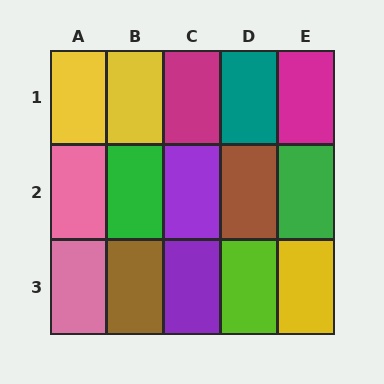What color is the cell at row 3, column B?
Brown.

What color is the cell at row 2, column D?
Brown.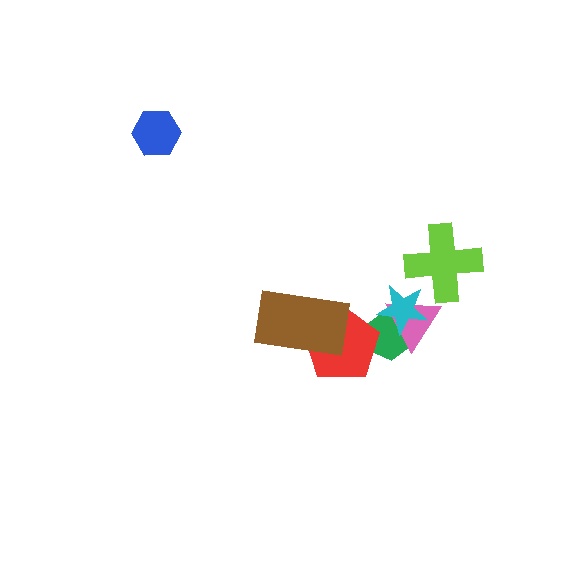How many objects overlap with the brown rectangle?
1 object overlaps with the brown rectangle.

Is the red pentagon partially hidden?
Yes, it is partially covered by another shape.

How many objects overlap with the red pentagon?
2 objects overlap with the red pentagon.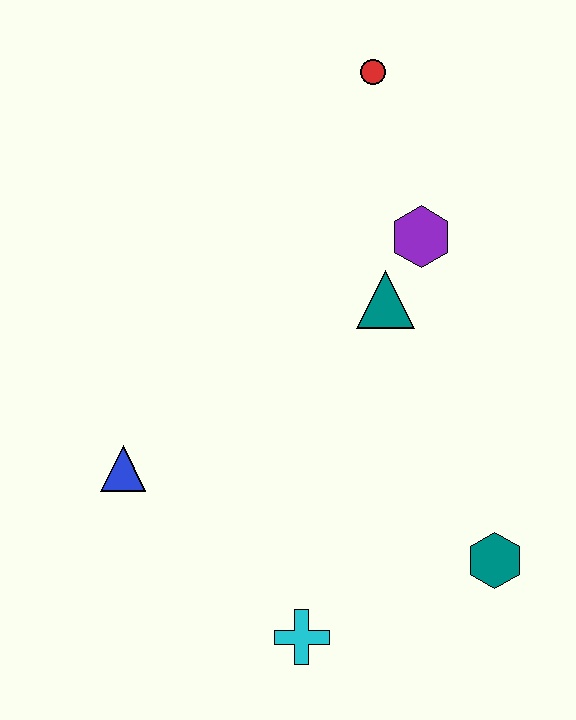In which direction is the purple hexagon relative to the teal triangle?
The purple hexagon is above the teal triangle.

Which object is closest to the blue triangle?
The cyan cross is closest to the blue triangle.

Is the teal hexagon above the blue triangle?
No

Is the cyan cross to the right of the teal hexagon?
No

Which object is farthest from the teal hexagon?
The red circle is farthest from the teal hexagon.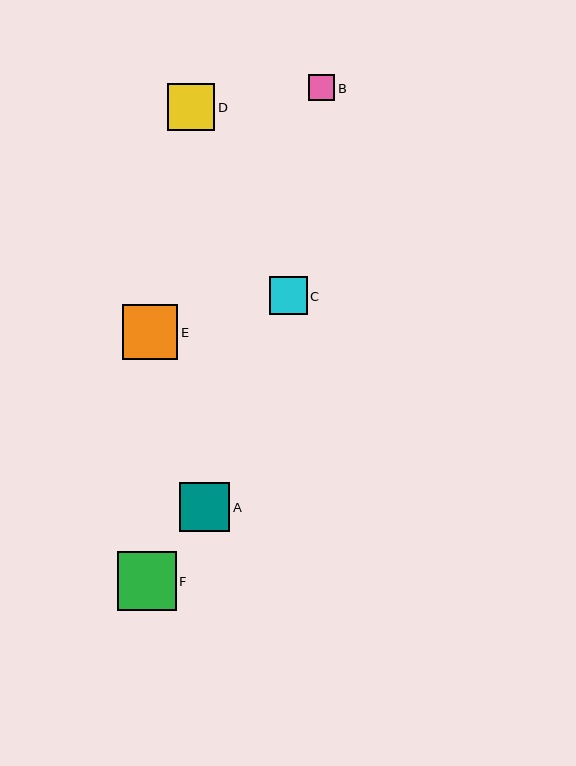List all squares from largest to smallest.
From largest to smallest: F, E, A, D, C, B.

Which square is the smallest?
Square B is the smallest with a size of approximately 26 pixels.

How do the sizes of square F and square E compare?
Square F and square E are approximately the same size.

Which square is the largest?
Square F is the largest with a size of approximately 59 pixels.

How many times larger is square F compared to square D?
Square F is approximately 1.3 times the size of square D.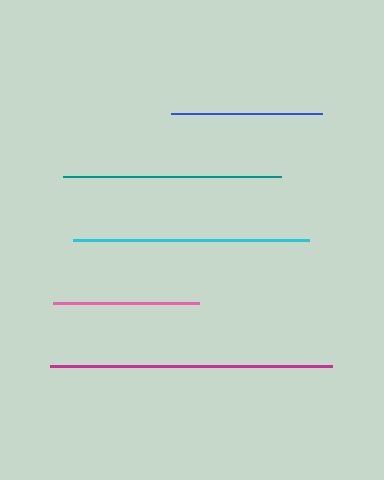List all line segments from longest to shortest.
From longest to shortest: magenta, cyan, teal, blue, pink.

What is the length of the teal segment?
The teal segment is approximately 218 pixels long.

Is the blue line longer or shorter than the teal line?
The teal line is longer than the blue line.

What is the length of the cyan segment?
The cyan segment is approximately 236 pixels long.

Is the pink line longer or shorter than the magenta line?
The magenta line is longer than the pink line.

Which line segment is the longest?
The magenta line is the longest at approximately 282 pixels.